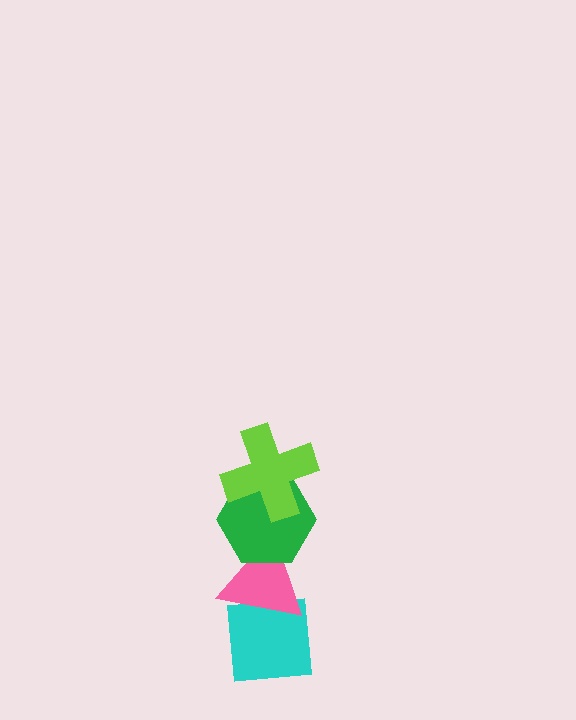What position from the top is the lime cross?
The lime cross is 1st from the top.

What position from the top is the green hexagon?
The green hexagon is 2nd from the top.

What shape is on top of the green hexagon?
The lime cross is on top of the green hexagon.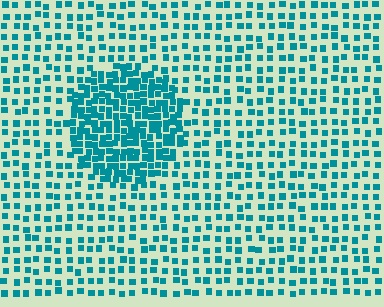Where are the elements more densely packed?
The elements are more densely packed inside the circle boundary.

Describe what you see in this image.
The image contains small teal elements arranged at two different densities. A circle-shaped region is visible where the elements are more densely packed than the surrounding area.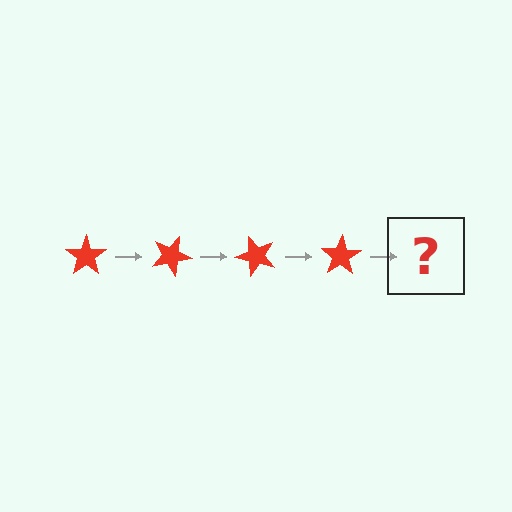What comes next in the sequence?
The next element should be a red star rotated 100 degrees.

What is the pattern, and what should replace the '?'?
The pattern is that the star rotates 25 degrees each step. The '?' should be a red star rotated 100 degrees.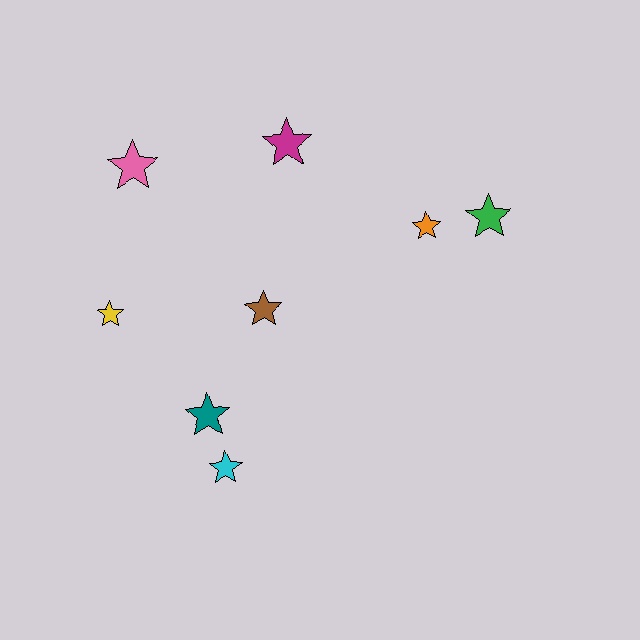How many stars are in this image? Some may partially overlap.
There are 8 stars.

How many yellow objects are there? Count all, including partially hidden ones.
There is 1 yellow object.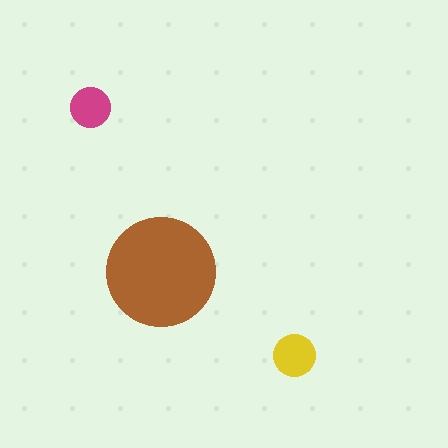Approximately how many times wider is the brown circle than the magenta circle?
About 2.5 times wider.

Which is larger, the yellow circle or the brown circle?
The brown one.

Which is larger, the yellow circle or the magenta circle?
The yellow one.